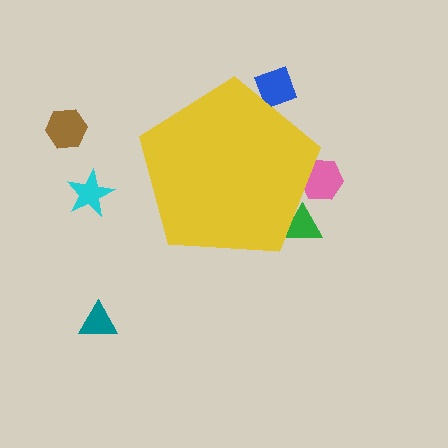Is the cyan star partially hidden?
No, the cyan star is fully visible.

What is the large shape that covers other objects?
A yellow pentagon.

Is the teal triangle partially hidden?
No, the teal triangle is fully visible.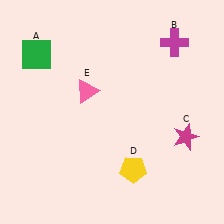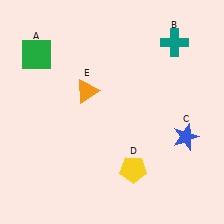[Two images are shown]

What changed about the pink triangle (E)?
In Image 1, E is pink. In Image 2, it changed to orange.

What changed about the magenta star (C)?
In Image 1, C is magenta. In Image 2, it changed to blue.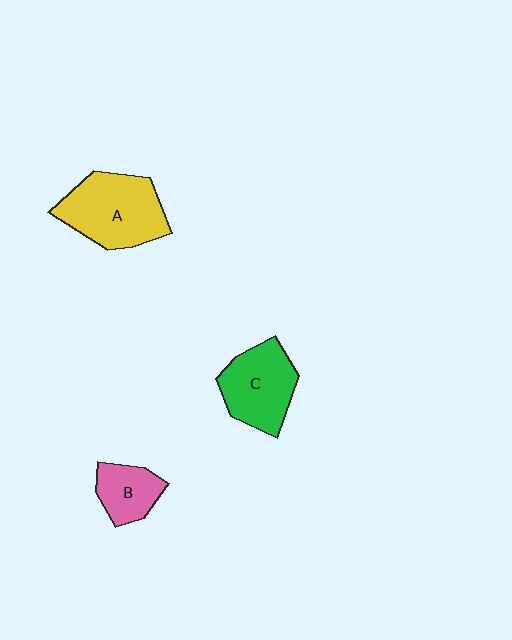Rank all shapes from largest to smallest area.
From largest to smallest: A (yellow), C (green), B (pink).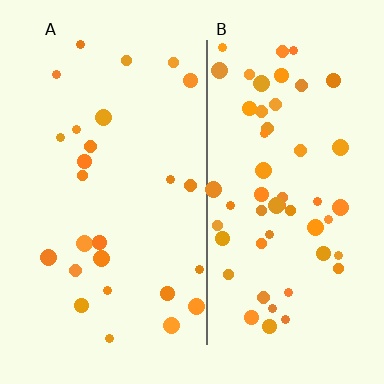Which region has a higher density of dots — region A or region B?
B (the right).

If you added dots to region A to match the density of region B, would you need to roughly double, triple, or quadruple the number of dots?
Approximately double.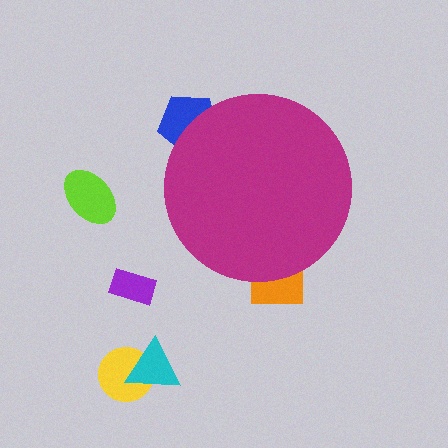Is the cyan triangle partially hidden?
No, the cyan triangle is fully visible.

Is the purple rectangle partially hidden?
No, the purple rectangle is fully visible.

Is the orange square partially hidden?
Yes, the orange square is partially hidden behind the magenta circle.